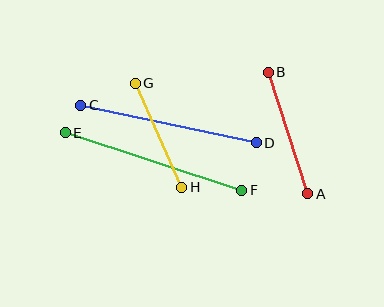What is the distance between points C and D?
The distance is approximately 179 pixels.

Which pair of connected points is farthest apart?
Points E and F are farthest apart.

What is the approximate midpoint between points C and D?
The midpoint is at approximately (169, 124) pixels.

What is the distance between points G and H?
The distance is approximately 114 pixels.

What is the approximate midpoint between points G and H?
The midpoint is at approximately (158, 135) pixels.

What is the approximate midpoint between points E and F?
The midpoint is at approximately (154, 162) pixels.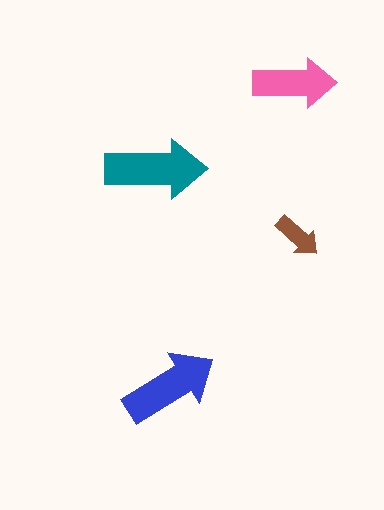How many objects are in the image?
There are 4 objects in the image.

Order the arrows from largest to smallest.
the teal one, the blue one, the pink one, the brown one.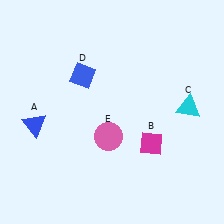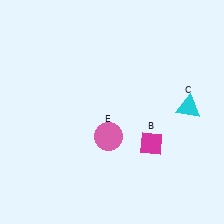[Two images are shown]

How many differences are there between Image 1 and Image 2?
There are 2 differences between the two images.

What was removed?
The blue diamond (D), the blue triangle (A) were removed in Image 2.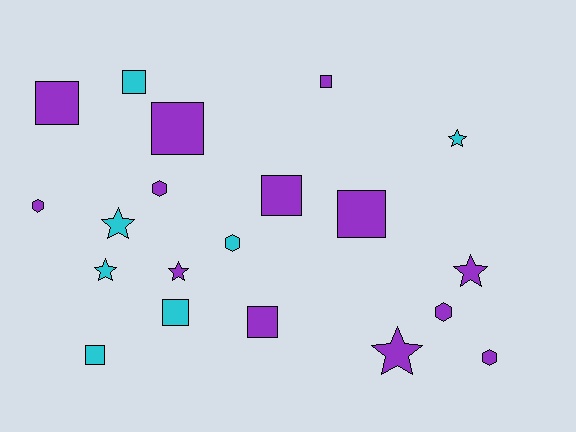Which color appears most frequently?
Purple, with 13 objects.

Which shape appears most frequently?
Square, with 9 objects.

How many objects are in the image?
There are 20 objects.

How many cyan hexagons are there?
There is 1 cyan hexagon.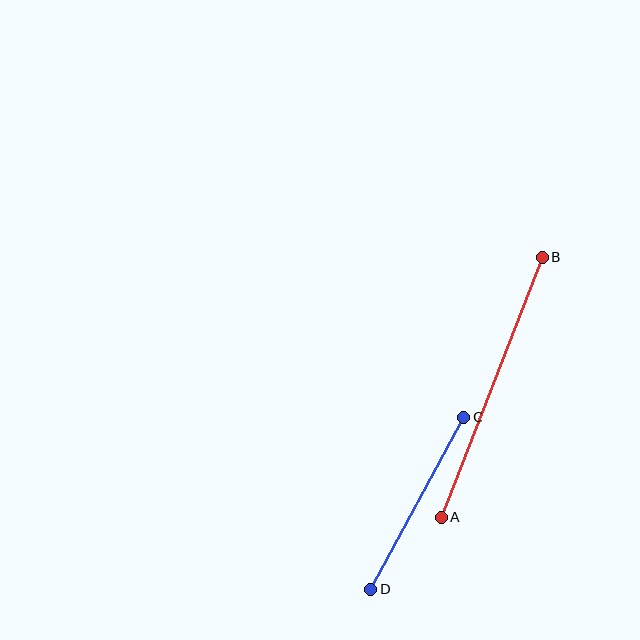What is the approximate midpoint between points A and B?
The midpoint is at approximately (492, 387) pixels.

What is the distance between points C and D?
The distance is approximately 196 pixels.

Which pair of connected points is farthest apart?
Points A and B are farthest apart.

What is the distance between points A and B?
The distance is approximately 279 pixels.